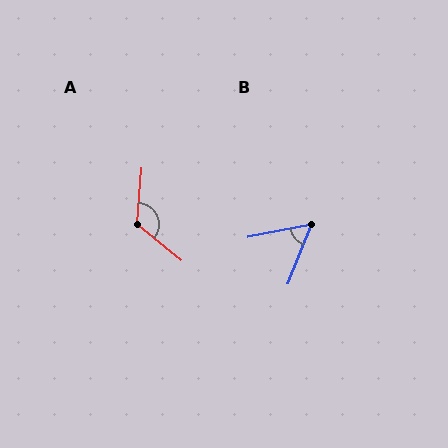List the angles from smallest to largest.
B (58°), A (125°).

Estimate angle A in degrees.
Approximately 125 degrees.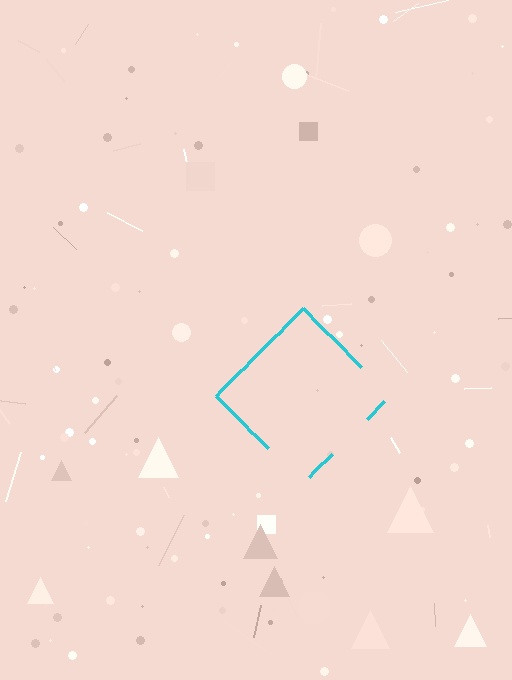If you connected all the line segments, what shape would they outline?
They would outline a diamond.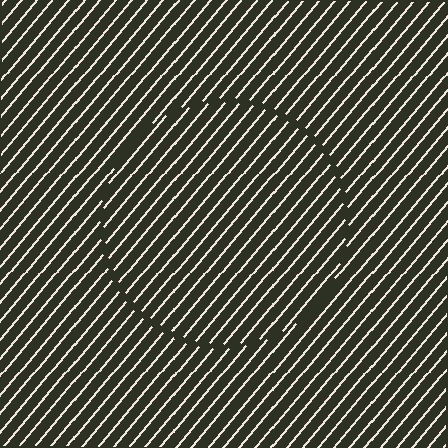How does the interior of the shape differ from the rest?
The interior of the shape contains the same grating, shifted by half a period — the contour is defined by the phase discontinuity where line-ends from the inner and outer gratings abut.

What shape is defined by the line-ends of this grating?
An illusory circle. The interior of the shape contains the same grating, shifted by half a period — the contour is defined by the phase discontinuity where line-ends from the inner and outer gratings abut.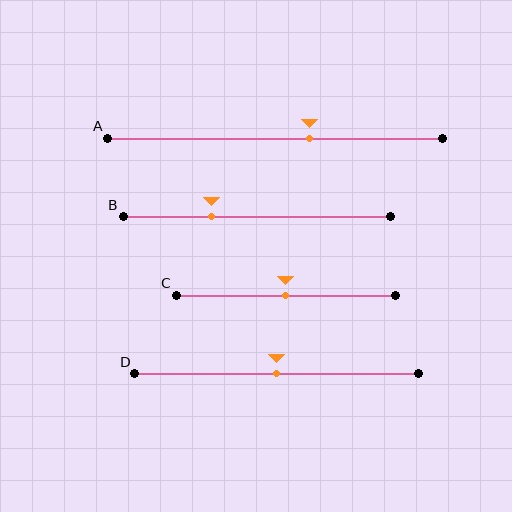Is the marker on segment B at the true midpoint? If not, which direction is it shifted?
No, the marker on segment B is shifted to the left by about 17% of the segment length.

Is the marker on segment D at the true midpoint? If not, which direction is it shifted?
Yes, the marker on segment D is at the true midpoint.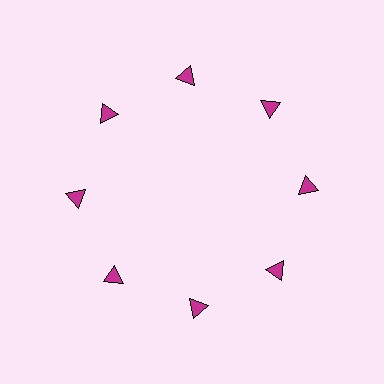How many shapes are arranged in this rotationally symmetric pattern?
There are 8 shapes, arranged in 8 groups of 1.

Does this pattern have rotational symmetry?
Yes, this pattern has 8-fold rotational symmetry. It looks the same after rotating 45 degrees around the center.